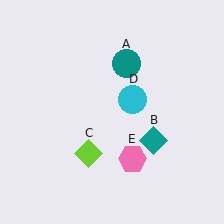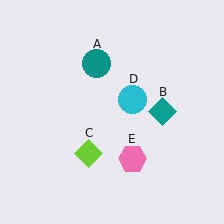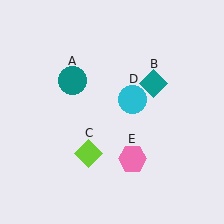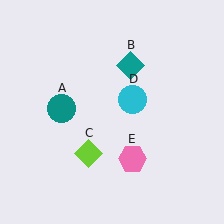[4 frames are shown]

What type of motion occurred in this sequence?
The teal circle (object A), teal diamond (object B) rotated counterclockwise around the center of the scene.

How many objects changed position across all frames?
2 objects changed position: teal circle (object A), teal diamond (object B).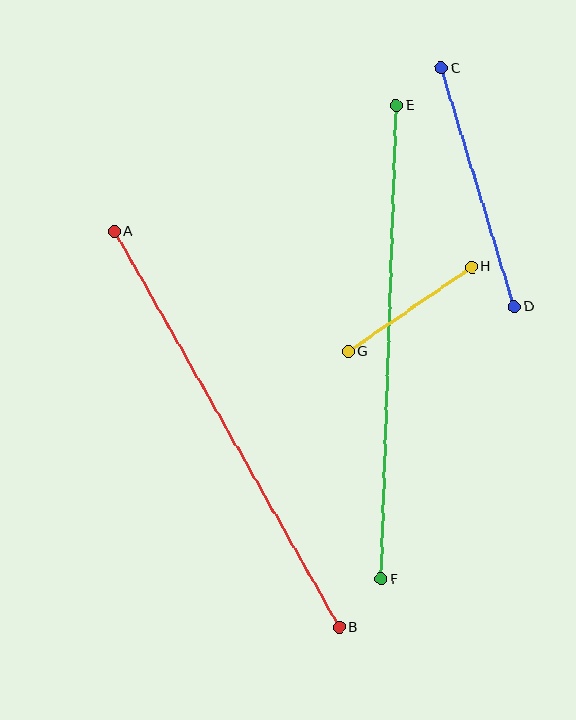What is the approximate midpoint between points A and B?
The midpoint is at approximately (227, 429) pixels.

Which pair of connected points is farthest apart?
Points E and F are farthest apart.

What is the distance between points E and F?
The distance is approximately 474 pixels.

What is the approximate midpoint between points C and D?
The midpoint is at approximately (478, 188) pixels.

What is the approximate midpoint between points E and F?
The midpoint is at approximately (389, 342) pixels.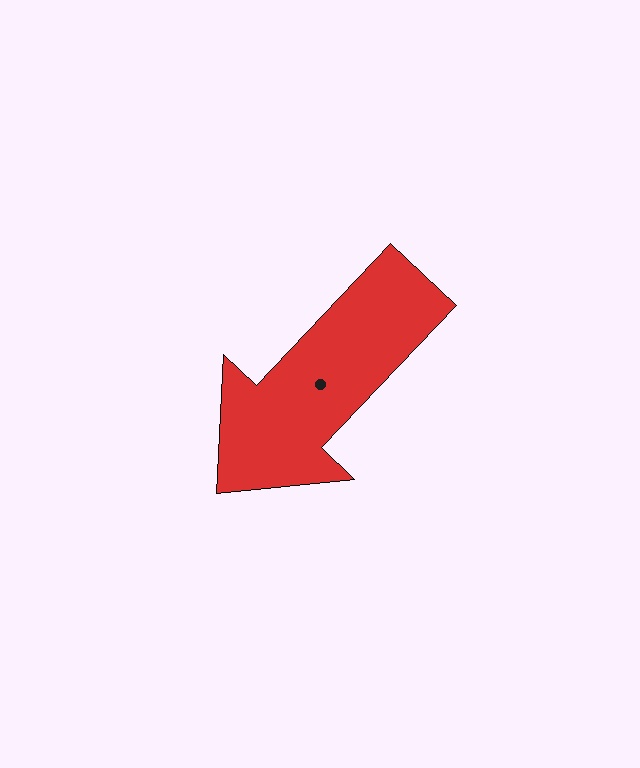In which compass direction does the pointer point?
Southwest.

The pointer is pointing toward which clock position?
Roughly 7 o'clock.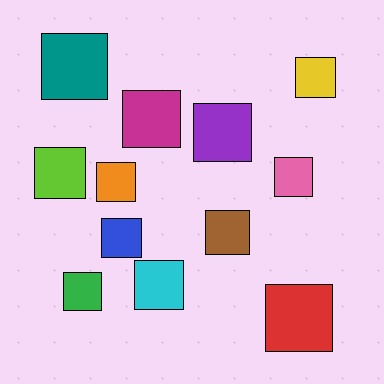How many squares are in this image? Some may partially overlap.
There are 12 squares.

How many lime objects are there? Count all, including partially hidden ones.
There is 1 lime object.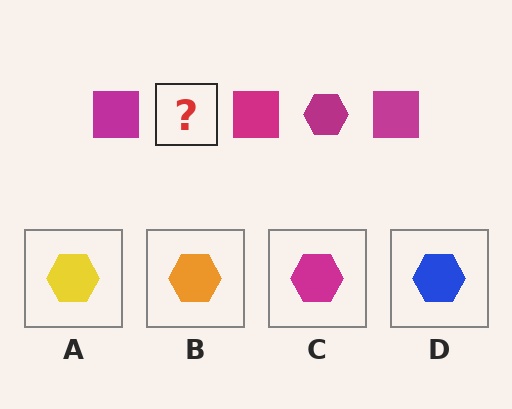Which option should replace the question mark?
Option C.